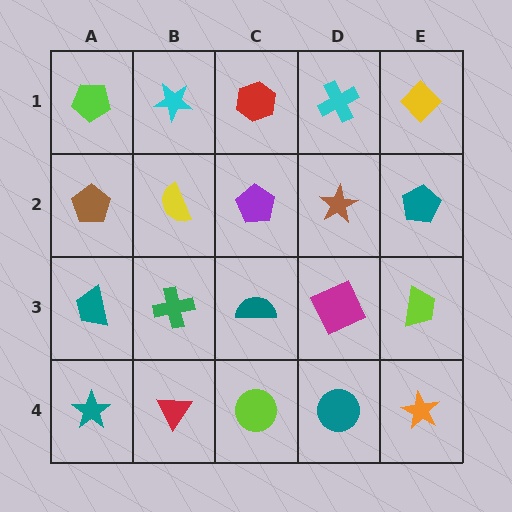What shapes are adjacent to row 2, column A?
A lime pentagon (row 1, column A), a teal trapezoid (row 3, column A), a yellow semicircle (row 2, column B).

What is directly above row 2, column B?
A cyan star.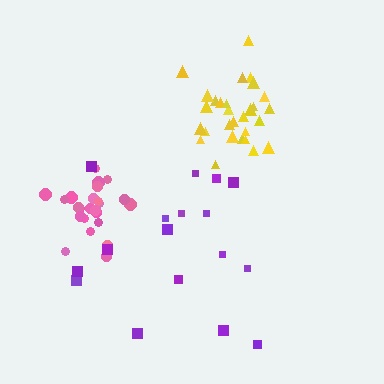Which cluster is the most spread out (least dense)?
Purple.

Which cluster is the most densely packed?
Pink.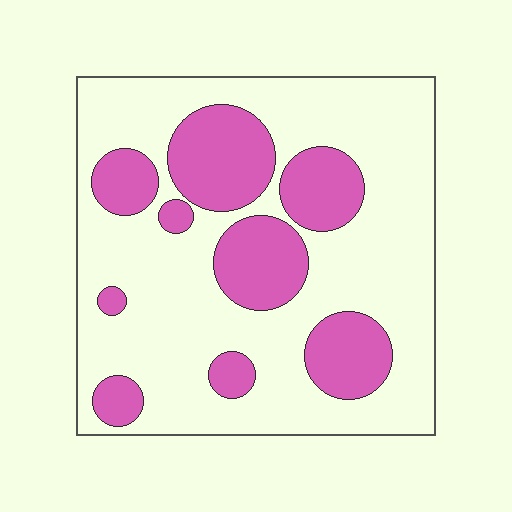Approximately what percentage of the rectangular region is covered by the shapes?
Approximately 30%.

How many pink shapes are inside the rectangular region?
9.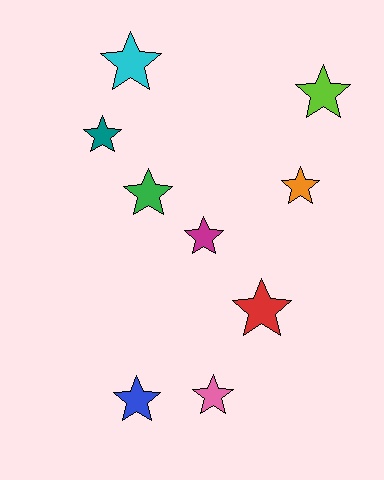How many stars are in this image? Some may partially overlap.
There are 9 stars.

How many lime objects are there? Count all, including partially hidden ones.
There is 1 lime object.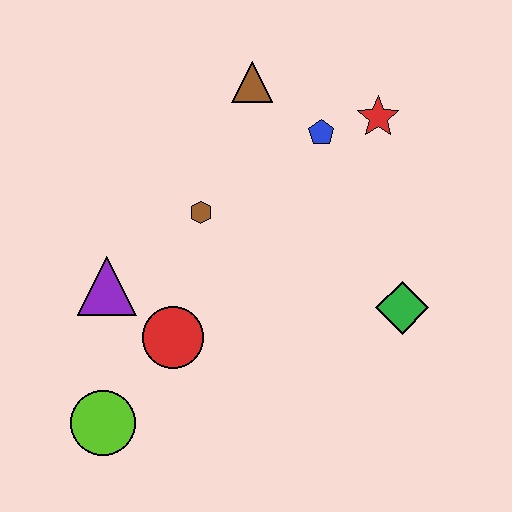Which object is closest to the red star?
The blue pentagon is closest to the red star.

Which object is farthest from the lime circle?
The red star is farthest from the lime circle.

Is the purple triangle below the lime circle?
No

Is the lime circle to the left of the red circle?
Yes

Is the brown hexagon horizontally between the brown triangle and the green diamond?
No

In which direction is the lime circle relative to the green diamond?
The lime circle is to the left of the green diamond.